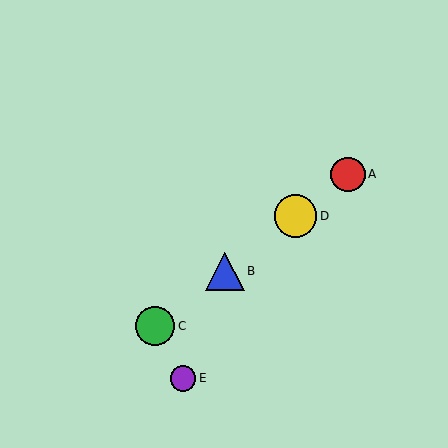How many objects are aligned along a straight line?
4 objects (A, B, C, D) are aligned along a straight line.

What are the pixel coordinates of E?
Object E is at (183, 378).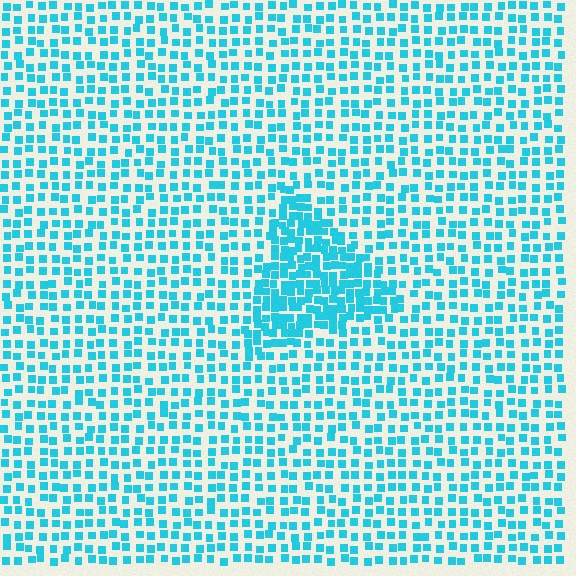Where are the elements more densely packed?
The elements are more densely packed inside the triangle boundary.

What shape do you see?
I see a triangle.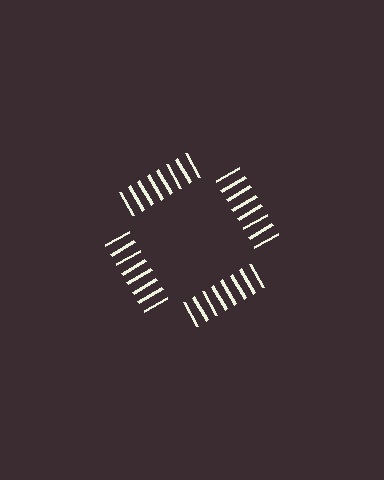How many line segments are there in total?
32 — 8 along each of the 4 edges.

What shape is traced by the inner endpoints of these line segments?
An illusory square — the line segments terminate on its edges but no continuous stroke is drawn.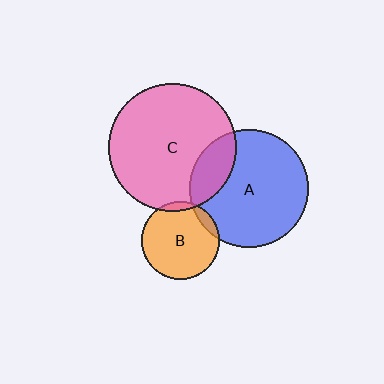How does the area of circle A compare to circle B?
Approximately 2.3 times.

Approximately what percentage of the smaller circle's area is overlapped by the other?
Approximately 10%.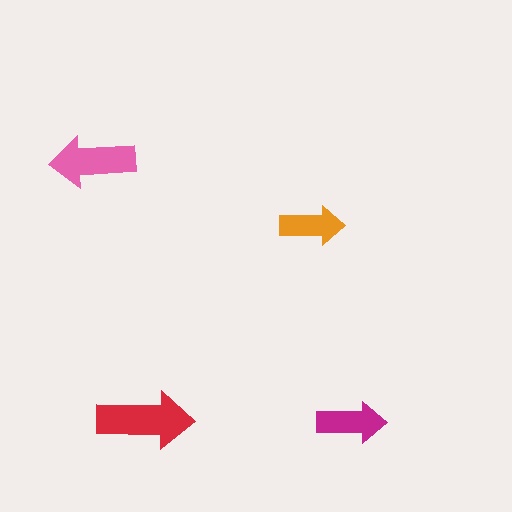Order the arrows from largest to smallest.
the red one, the pink one, the magenta one, the orange one.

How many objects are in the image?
There are 4 objects in the image.